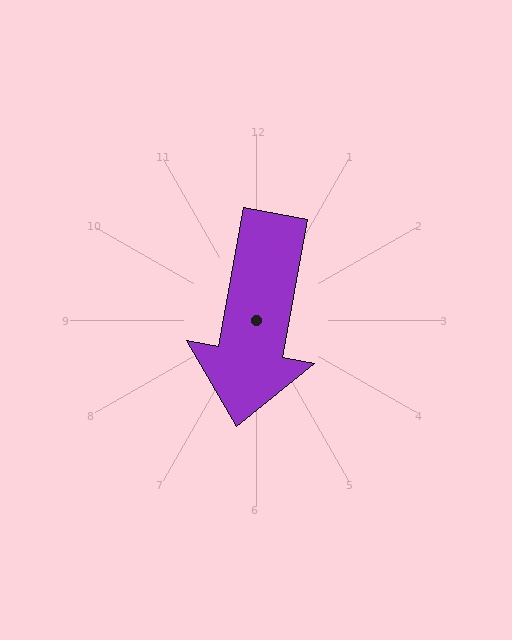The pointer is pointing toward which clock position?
Roughly 6 o'clock.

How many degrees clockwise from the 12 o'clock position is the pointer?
Approximately 190 degrees.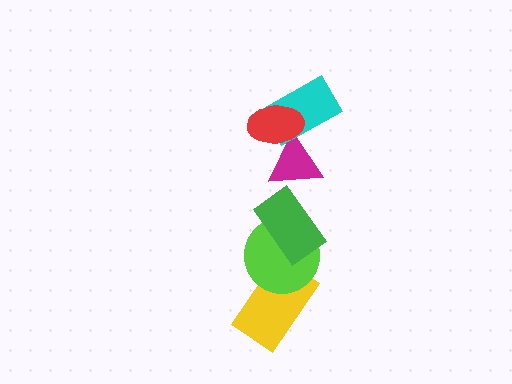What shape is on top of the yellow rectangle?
The lime circle is on top of the yellow rectangle.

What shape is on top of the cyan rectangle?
The red ellipse is on top of the cyan rectangle.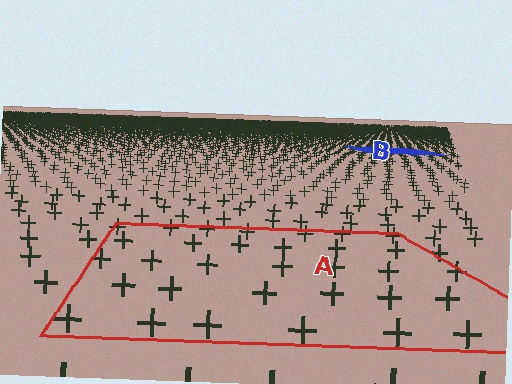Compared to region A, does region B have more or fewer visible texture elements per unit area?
Region B has more texture elements per unit area — they are packed more densely because it is farther away.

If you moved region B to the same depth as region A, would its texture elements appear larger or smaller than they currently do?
They would appear larger. At a closer depth, the same texture elements are projected at a bigger on-screen size.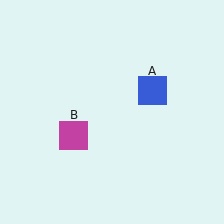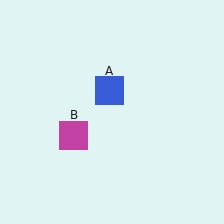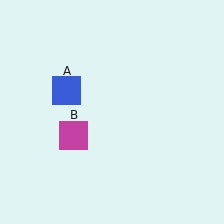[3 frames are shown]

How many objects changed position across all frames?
1 object changed position: blue square (object A).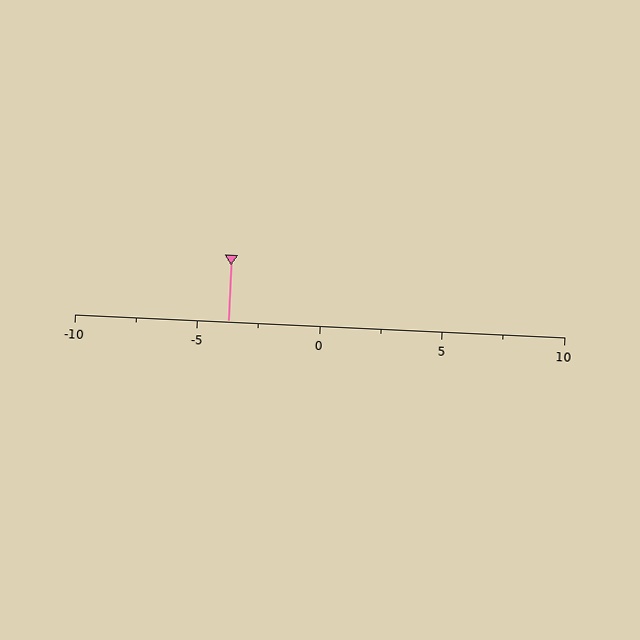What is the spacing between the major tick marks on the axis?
The major ticks are spaced 5 apart.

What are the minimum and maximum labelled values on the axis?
The axis runs from -10 to 10.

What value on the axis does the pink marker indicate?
The marker indicates approximately -3.8.